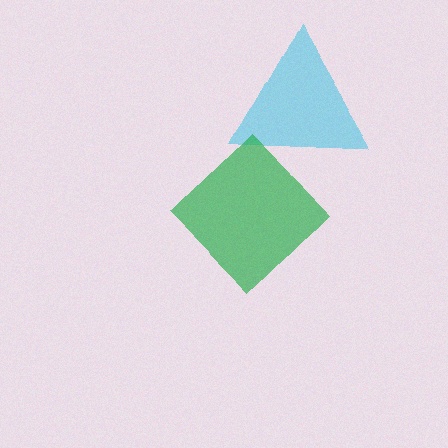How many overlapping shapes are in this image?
There are 2 overlapping shapes in the image.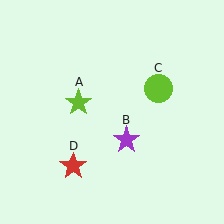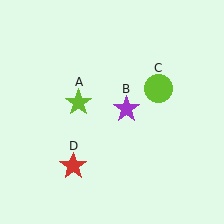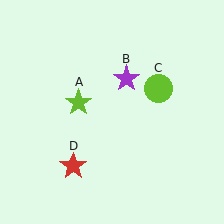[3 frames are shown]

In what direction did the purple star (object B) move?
The purple star (object B) moved up.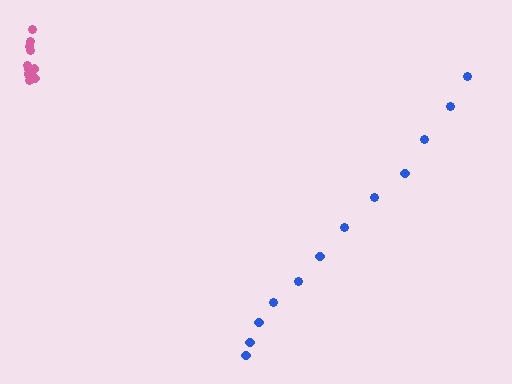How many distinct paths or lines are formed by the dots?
There are 2 distinct paths.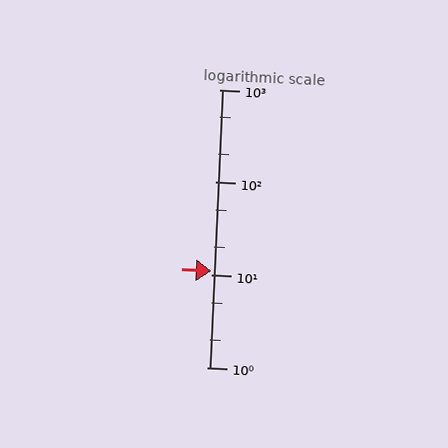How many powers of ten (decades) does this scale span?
The scale spans 3 decades, from 1 to 1000.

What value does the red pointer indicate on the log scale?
The pointer indicates approximately 11.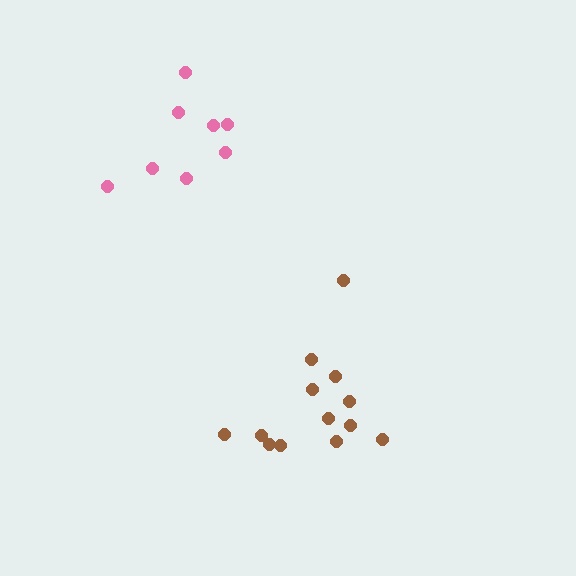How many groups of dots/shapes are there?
There are 2 groups.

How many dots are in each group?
Group 1: 13 dots, Group 2: 8 dots (21 total).